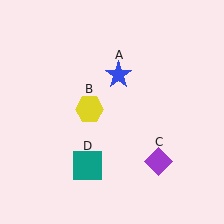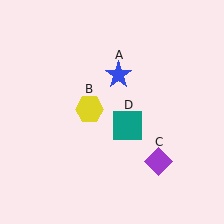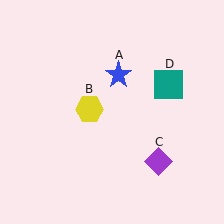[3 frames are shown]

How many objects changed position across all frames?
1 object changed position: teal square (object D).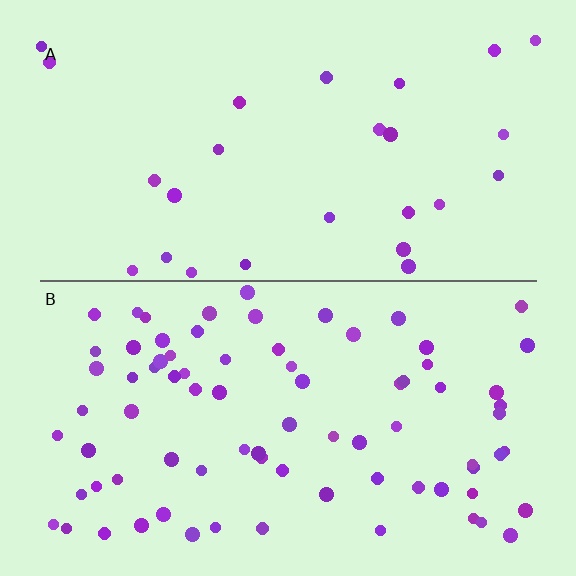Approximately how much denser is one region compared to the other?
Approximately 3.1× — region B over region A.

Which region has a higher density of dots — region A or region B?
B (the bottom).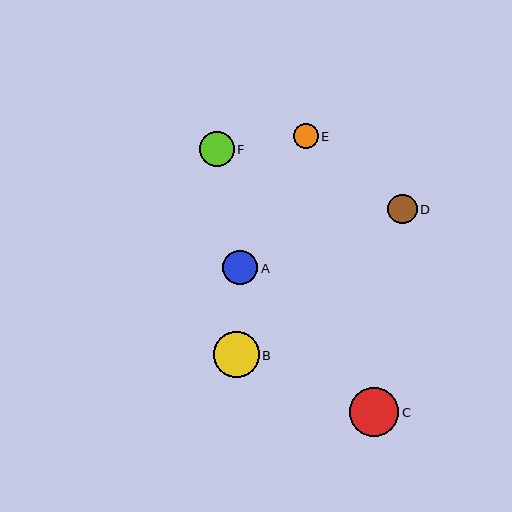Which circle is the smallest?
Circle E is the smallest with a size of approximately 25 pixels.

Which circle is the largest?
Circle C is the largest with a size of approximately 49 pixels.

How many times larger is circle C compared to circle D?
Circle C is approximately 1.7 times the size of circle D.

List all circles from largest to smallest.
From largest to smallest: C, B, F, A, D, E.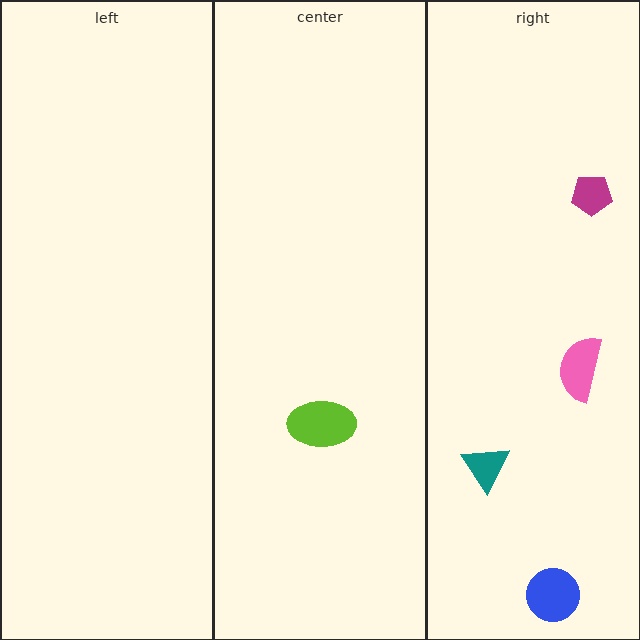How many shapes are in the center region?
1.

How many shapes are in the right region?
4.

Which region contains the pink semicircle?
The right region.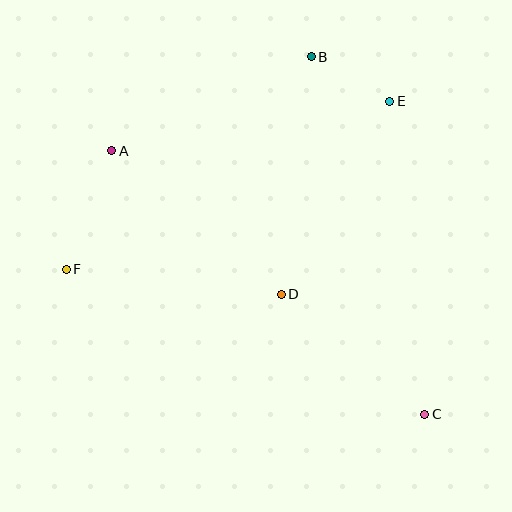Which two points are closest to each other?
Points B and E are closest to each other.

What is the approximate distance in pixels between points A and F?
The distance between A and F is approximately 127 pixels.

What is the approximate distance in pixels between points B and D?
The distance between B and D is approximately 239 pixels.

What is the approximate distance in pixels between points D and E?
The distance between D and E is approximately 221 pixels.